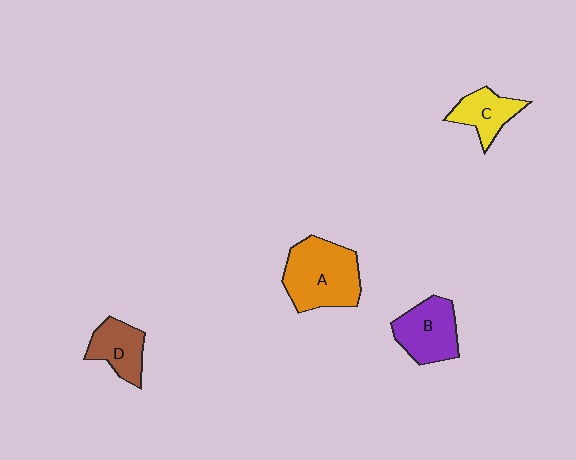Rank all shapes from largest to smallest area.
From largest to smallest: A (orange), B (purple), D (brown), C (yellow).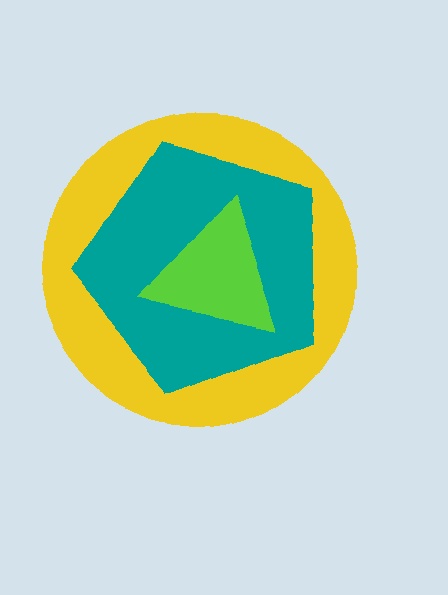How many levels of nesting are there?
3.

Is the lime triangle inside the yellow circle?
Yes.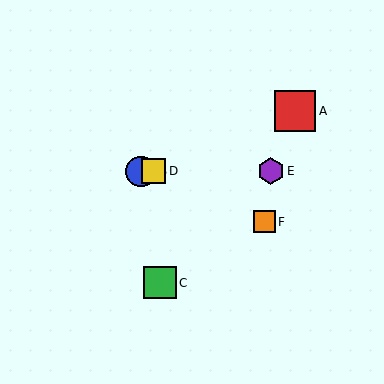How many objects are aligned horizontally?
3 objects (B, D, E) are aligned horizontally.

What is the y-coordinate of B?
Object B is at y≈171.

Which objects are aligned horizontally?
Objects B, D, E are aligned horizontally.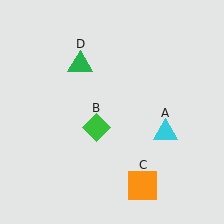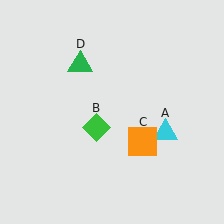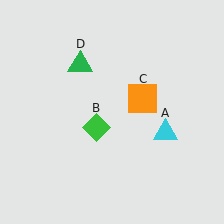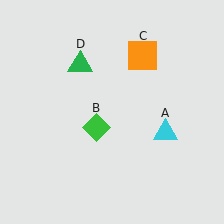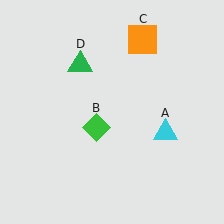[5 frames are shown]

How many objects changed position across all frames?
1 object changed position: orange square (object C).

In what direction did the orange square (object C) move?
The orange square (object C) moved up.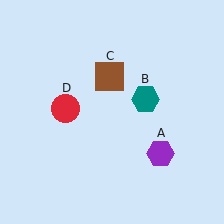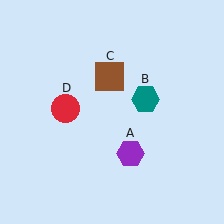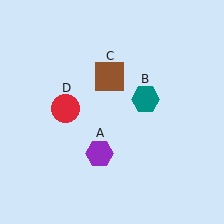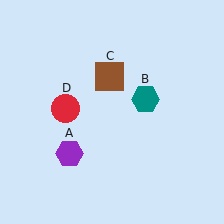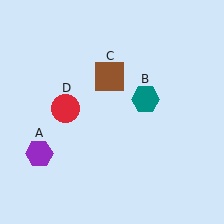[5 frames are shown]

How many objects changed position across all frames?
1 object changed position: purple hexagon (object A).